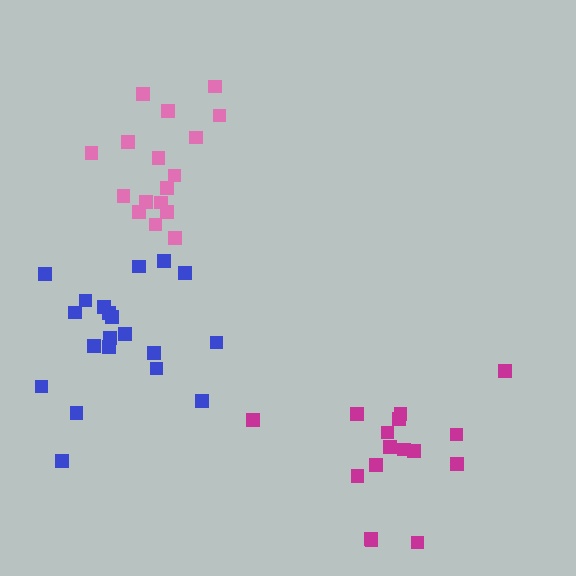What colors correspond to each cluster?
The clusters are colored: blue, pink, magenta.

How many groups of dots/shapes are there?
There are 3 groups.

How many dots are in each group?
Group 1: 20 dots, Group 2: 17 dots, Group 3: 16 dots (53 total).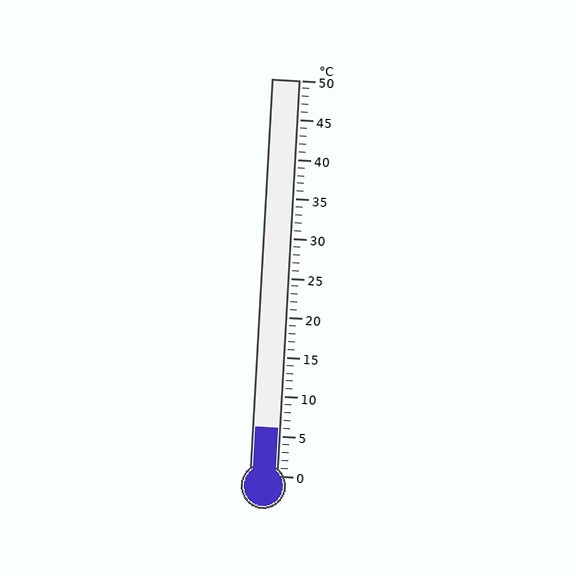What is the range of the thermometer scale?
The thermometer scale ranges from 0°C to 50°C.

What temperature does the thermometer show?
The thermometer shows approximately 6°C.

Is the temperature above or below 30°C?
The temperature is below 30°C.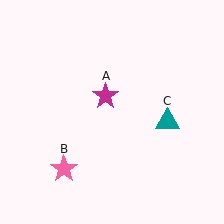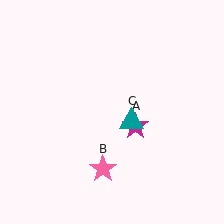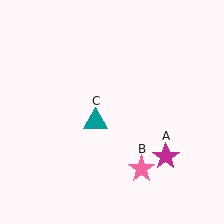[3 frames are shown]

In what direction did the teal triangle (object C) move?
The teal triangle (object C) moved left.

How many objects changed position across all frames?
3 objects changed position: magenta star (object A), pink star (object B), teal triangle (object C).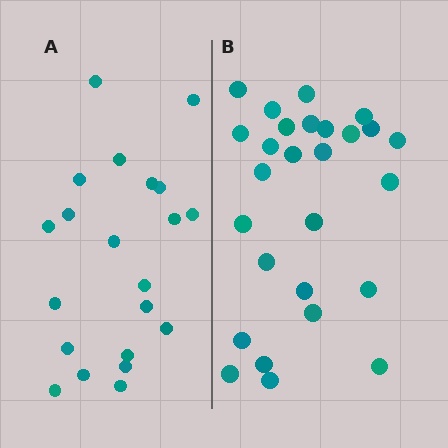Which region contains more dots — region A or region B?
Region B (the right region) has more dots.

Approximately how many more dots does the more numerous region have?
Region B has about 6 more dots than region A.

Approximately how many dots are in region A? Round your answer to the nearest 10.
About 20 dots. (The exact count is 21, which rounds to 20.)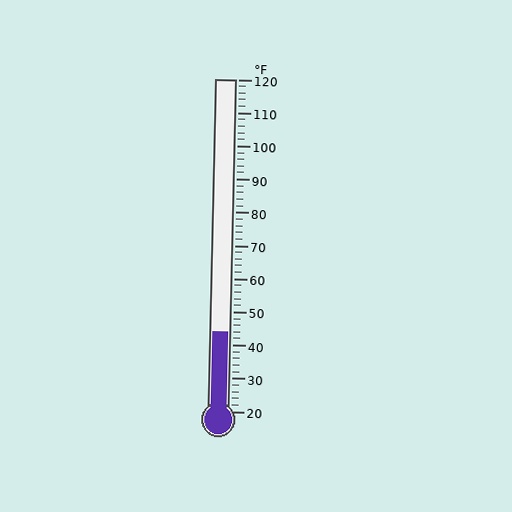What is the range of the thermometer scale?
The thermometer scale ranges from 20°F to 120°F.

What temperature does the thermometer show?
The thermometer shows approximately 44°F.